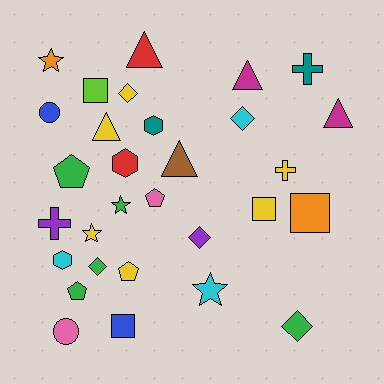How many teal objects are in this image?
There are 2 teal objects.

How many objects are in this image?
There are 30 objects.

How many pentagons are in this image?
There are 4 pentagons.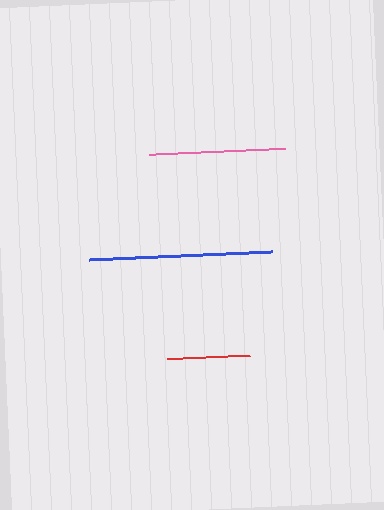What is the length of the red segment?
The red segment is approximately 83 pixels long.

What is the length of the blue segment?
The blue segment is approximately 184 pixels long.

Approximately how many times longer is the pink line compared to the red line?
The pink line is approximately 1.7 times the length of the red line.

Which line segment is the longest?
The blue line is the longest at approximately 184 pixels.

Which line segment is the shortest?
The red line is the shortest at approximately 83 pixels.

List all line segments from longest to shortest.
From longest to shortest: blue, pink, red.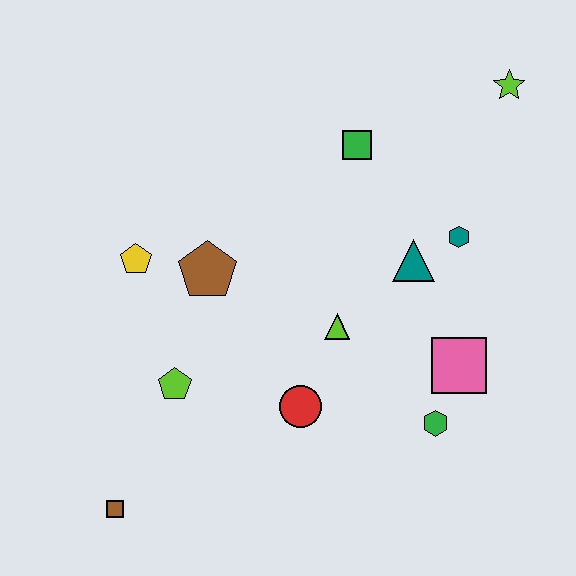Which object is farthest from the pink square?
The brown square is farthest from the pink square.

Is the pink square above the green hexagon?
Yes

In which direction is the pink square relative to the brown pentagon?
The pink square is to the right of the brown pentagon.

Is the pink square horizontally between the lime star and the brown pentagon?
Yes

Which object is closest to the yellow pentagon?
The brown pentagon is closest to the yellow pentagon.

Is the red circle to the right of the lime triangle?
No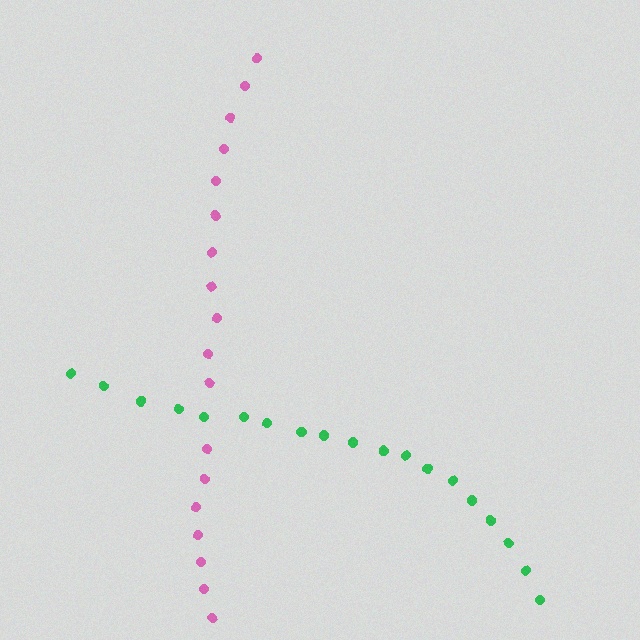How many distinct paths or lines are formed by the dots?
There are 2 distinct paths.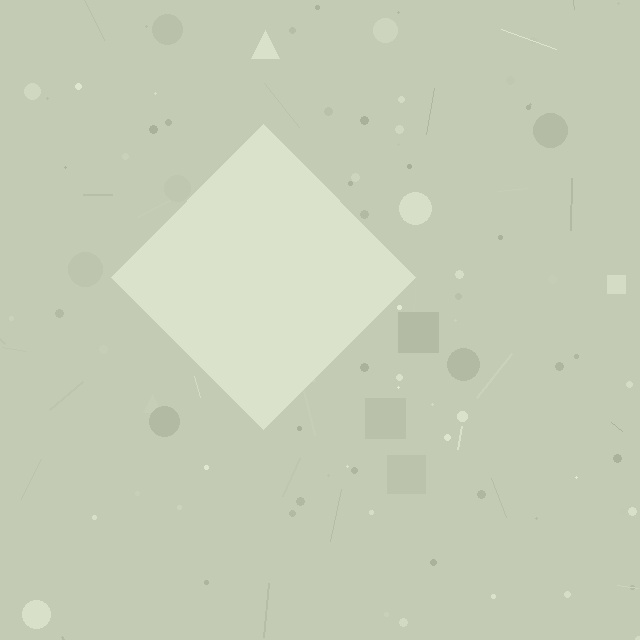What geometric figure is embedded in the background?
A diamond is embedded in the background.